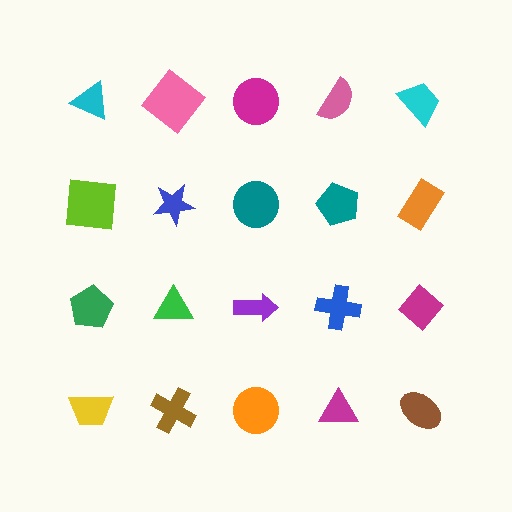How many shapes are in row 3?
5 shapes.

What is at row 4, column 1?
A yellow trapezoid.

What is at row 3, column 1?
A green pentagon.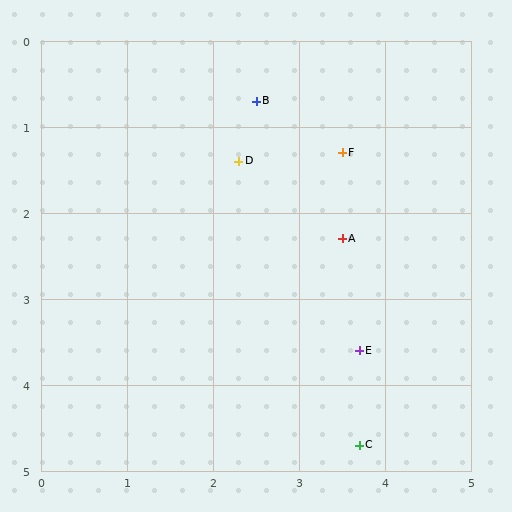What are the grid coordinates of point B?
Point B is at approximately (2.5, 0.7).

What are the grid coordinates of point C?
Point C is at approximately (3.7, 4.7).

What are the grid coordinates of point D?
Point D is at approximately (2.3, 1.4).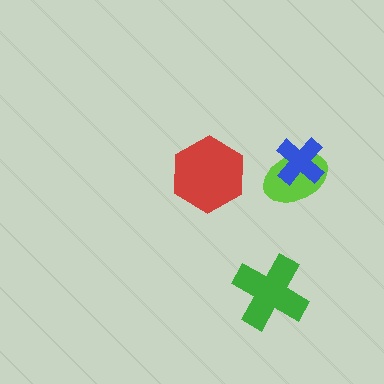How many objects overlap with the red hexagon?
0 objects overlap with the red hexagon.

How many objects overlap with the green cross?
0 objects overlap with the green cross.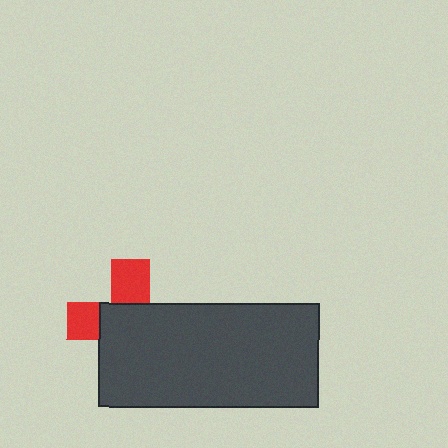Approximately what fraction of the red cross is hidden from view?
Roughly 64% of the red cross is hidden behind the dark gray rectangle.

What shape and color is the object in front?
The object in front is a dark gray rectangle.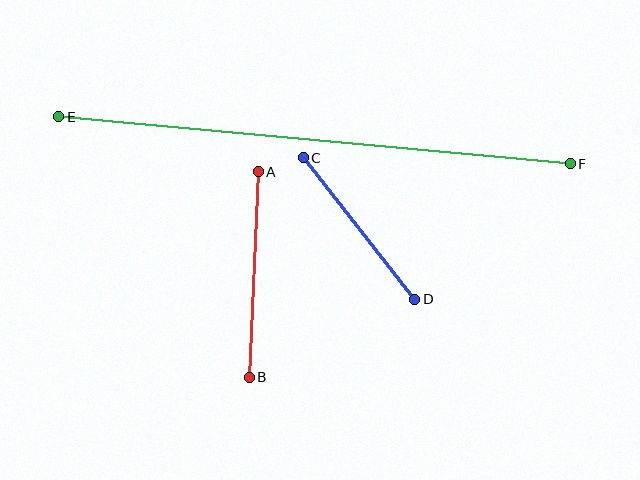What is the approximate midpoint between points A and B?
The midpoint is at approximately (254, 274) pixels.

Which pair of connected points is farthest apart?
Points E and F are farthest apart.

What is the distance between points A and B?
The distance is approximately 206 pixels.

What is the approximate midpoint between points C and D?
The midpoint is at approximately (359, 229) pixels.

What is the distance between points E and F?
The distance is approximately 514 pixels.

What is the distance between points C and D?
The distance is approximately 180 pixels.